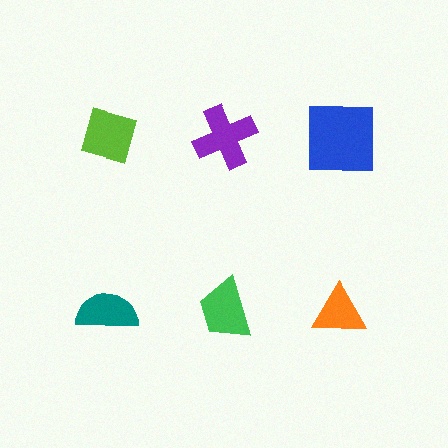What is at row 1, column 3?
A blue square.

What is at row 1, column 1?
A lime diamond.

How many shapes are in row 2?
3 shapes.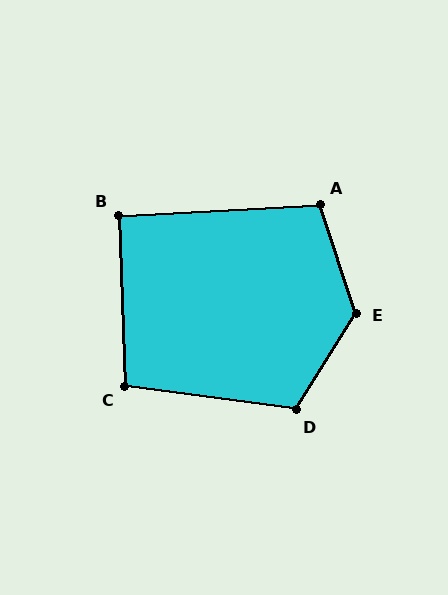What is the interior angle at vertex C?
Approximately 100 degrees (obtuse).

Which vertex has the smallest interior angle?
B, at approximately 91 degrees.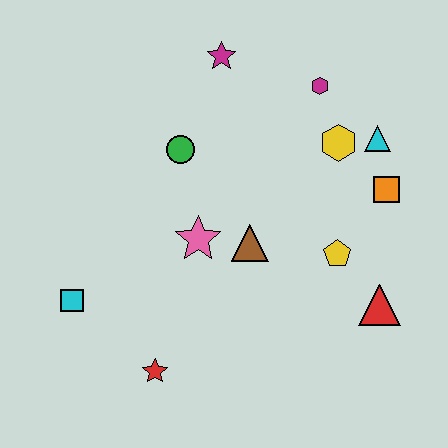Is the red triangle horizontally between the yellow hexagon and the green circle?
No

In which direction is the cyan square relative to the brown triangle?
The cyan square is to the left of the brown triangle.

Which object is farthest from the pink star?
The cyan triangle is farthest from the pink star.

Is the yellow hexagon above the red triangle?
Yes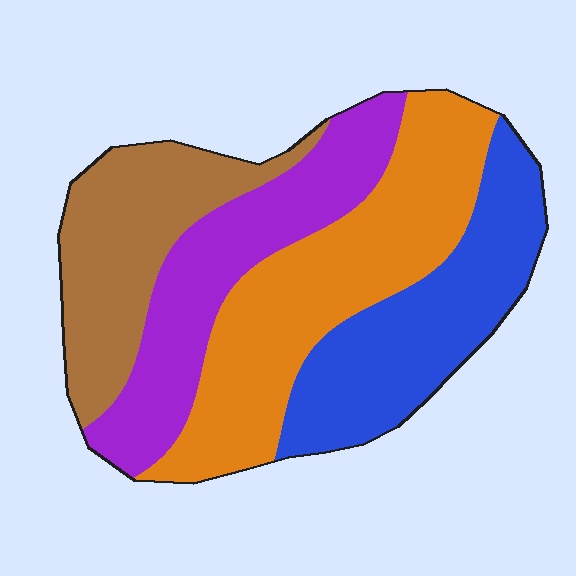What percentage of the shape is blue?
Blue takes up about one quarter (1/4) of the shape.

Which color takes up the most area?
Orange, at roughly 30%.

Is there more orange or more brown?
Orange.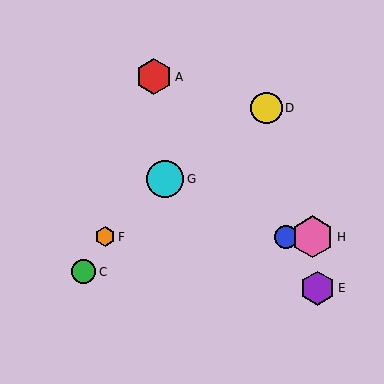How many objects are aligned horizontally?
3 objects (B, F, H) are aligned horizontally.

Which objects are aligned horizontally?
Objects B, F, H are aligned horizontally.